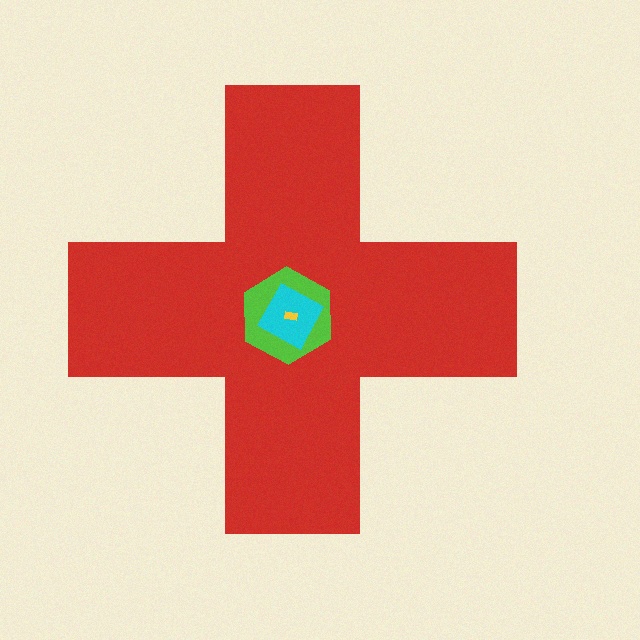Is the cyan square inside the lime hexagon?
Yes.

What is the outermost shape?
The red cross.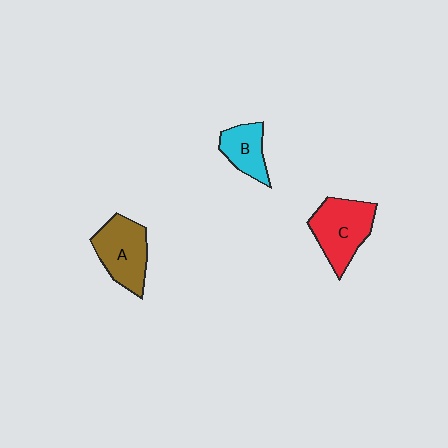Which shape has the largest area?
Shape C (red).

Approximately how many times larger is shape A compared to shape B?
Approximately 1.5 times.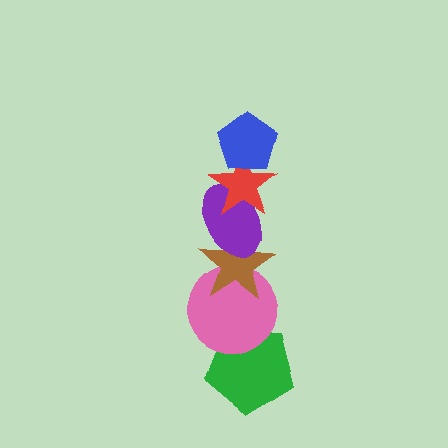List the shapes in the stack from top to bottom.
From top to bottom: the blue pentagon, the red star, the purple ellipse, the brown star, the pink circle, the green pentagon.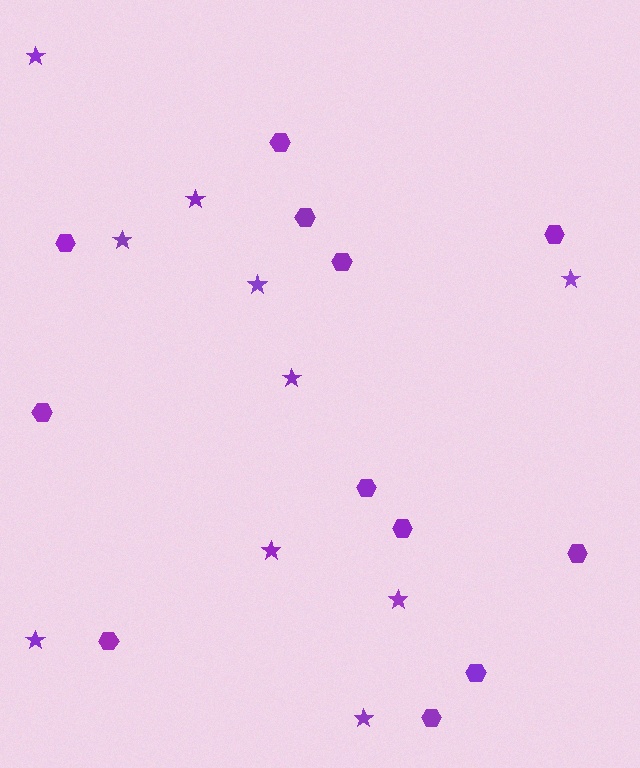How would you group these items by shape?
There are 2 groups: one group of hexagons (12) and one group of stars (10).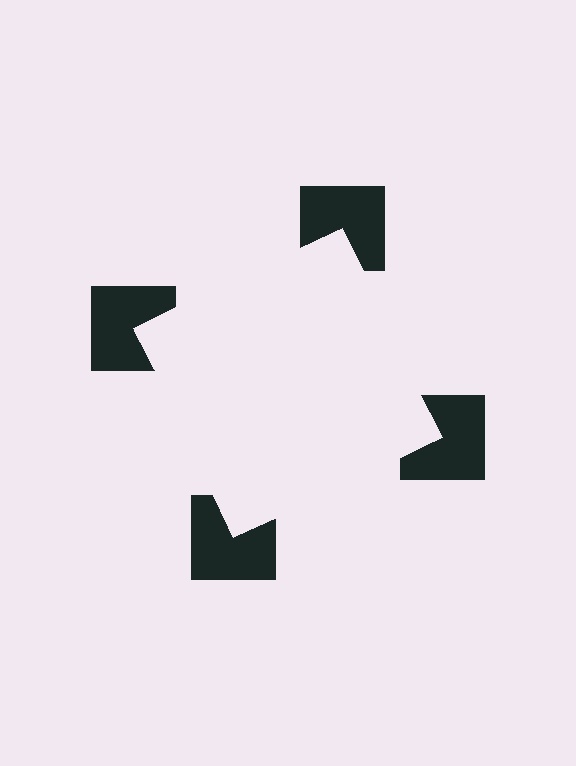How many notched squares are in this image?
There are 4 — one at each vertex of the illusory square.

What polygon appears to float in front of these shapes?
An illusory square — its edges are inferred from the aligned wedge cuts in the notched squares, not physically drawn.